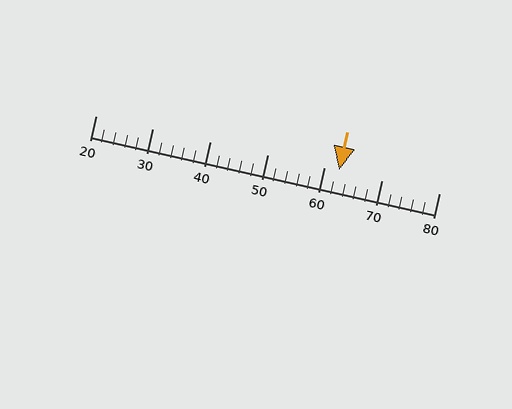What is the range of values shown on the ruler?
The ruler shows values from 20 to 80.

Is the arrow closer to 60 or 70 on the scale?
The arrow is closer to 60.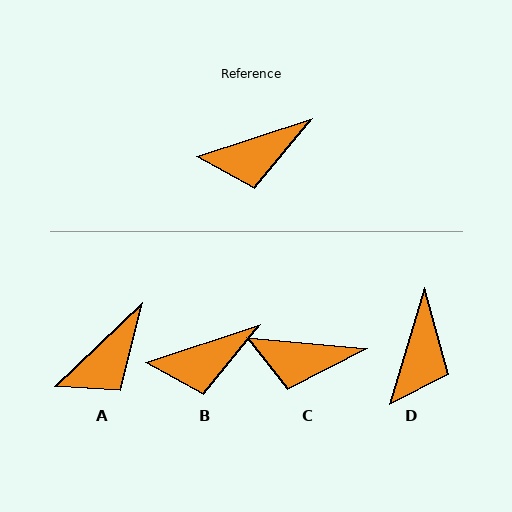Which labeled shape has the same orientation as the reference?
B.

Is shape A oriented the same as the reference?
No, it is off by about 25 degrees.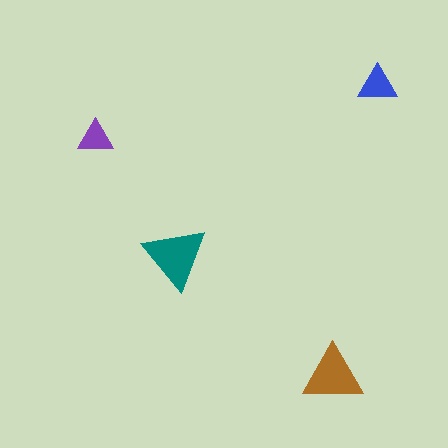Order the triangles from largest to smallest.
the teal one, the brown one, the blue one, the purple one.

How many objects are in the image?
There are 4 objects in the image.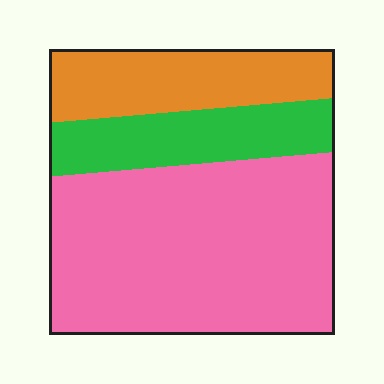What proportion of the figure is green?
Green covers about 20% of the figure.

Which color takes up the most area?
Pink, at roughly 60%.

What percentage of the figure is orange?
Orange covers around 20% of the figure.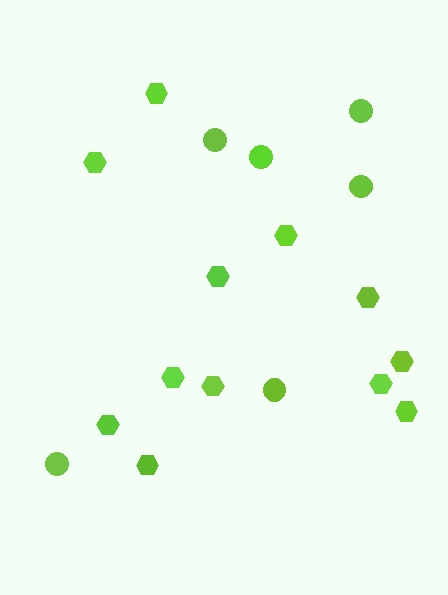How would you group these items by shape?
There are 2 groups: one group of hexagons (12) and one group of circles (6).